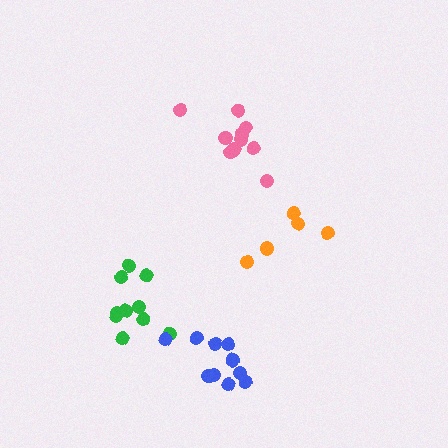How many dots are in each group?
Group 1: 5 dots, Group 2: 10 dots, Group 3: 10 dots, Group 4: 10 dots (35 total).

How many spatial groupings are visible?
There are 4 spatial groupings.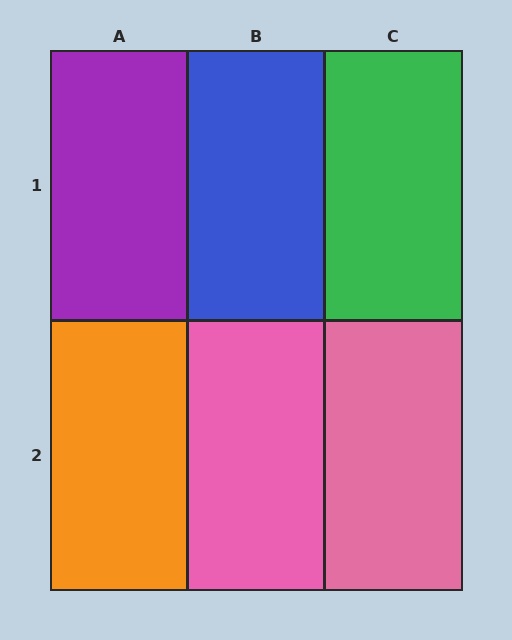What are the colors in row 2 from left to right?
Orange, pink, pink.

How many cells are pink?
2 cells are pink.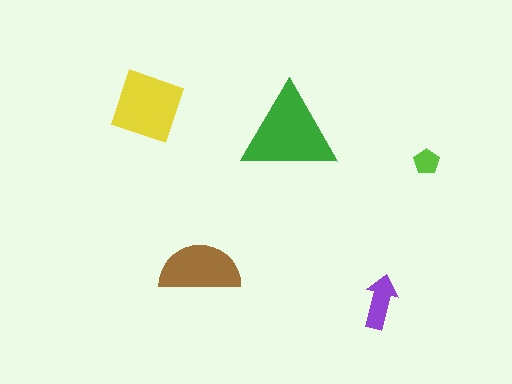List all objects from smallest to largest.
The lime pentagon, the purple arrow, the brown semicircle, the yellow diamond, the green triangle.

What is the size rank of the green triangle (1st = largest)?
1st.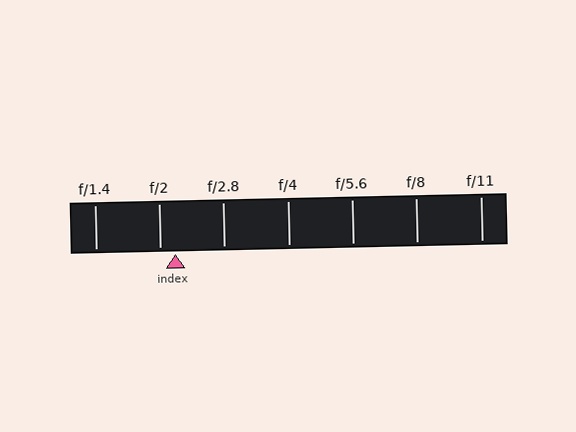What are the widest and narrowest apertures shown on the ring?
The widest aperture shown is f/1.4 and the narrowest is f/11.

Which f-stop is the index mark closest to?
The index mark is closest to f/2.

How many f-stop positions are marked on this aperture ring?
There are 7 f-stop positions marked.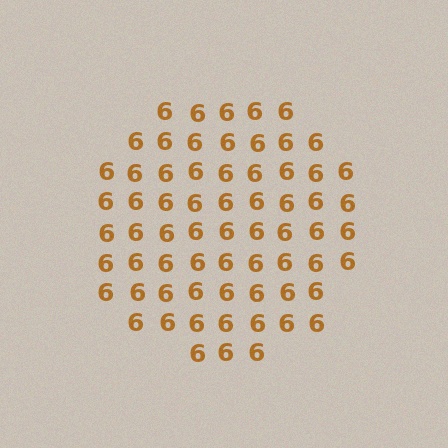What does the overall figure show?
The overall figure shows a circle.